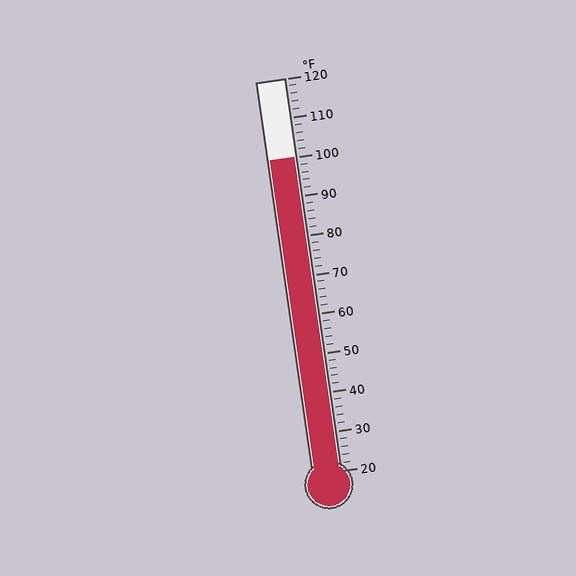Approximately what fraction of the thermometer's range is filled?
The thermometer is filled to approximately 80% of its range.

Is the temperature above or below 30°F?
The temperature is above 30°F.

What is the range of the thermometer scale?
The thermometer scale ranges from 20°F to 120°F.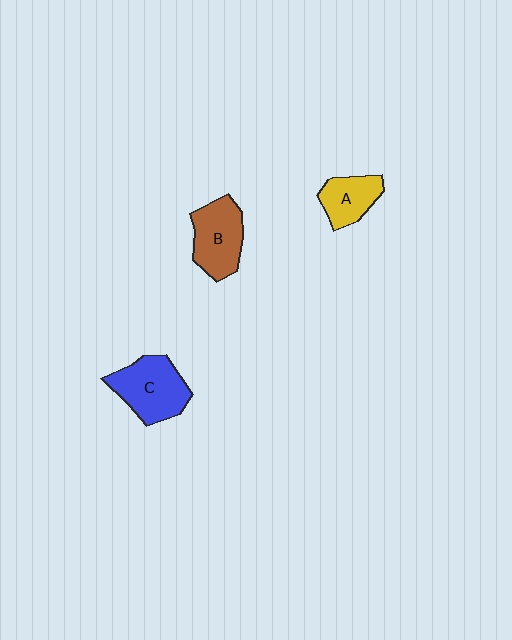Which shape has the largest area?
Shape C (blue).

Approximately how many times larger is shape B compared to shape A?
Approximately 1.4 times.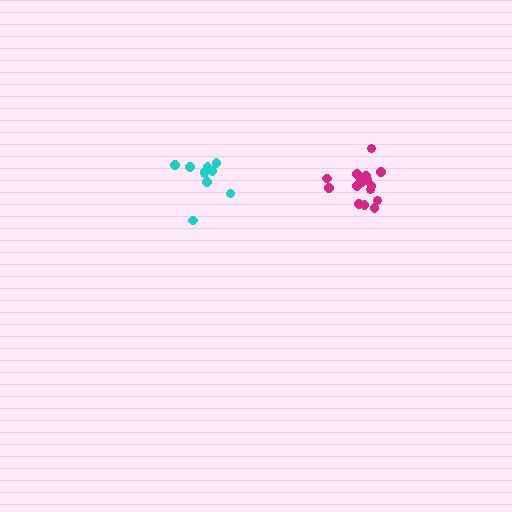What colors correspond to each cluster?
The clusters are colored: cyan, magenta.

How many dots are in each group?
Group 1: 10 dots, Group 2: 16 dots (26 total).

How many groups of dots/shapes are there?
There are 2 groups.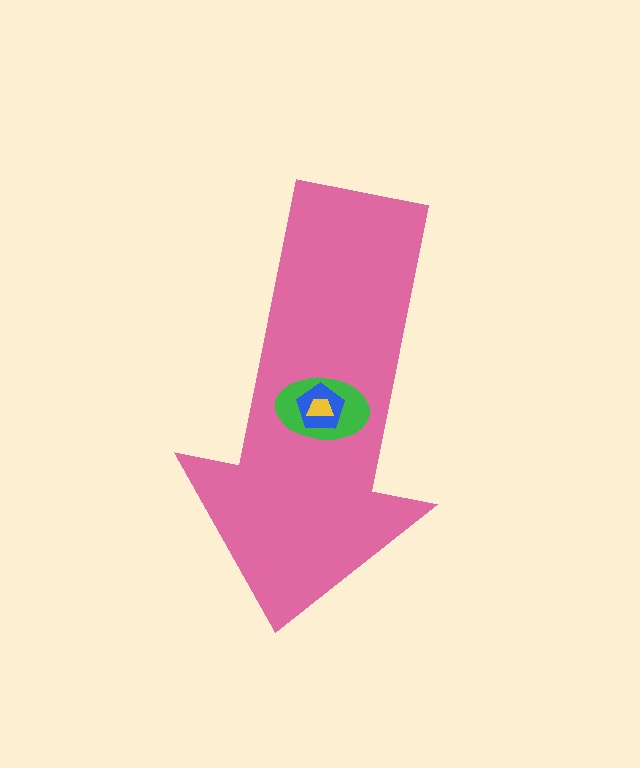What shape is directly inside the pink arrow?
The green ellipse.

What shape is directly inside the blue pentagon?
The yellow trapezoid.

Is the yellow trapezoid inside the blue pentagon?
Yes.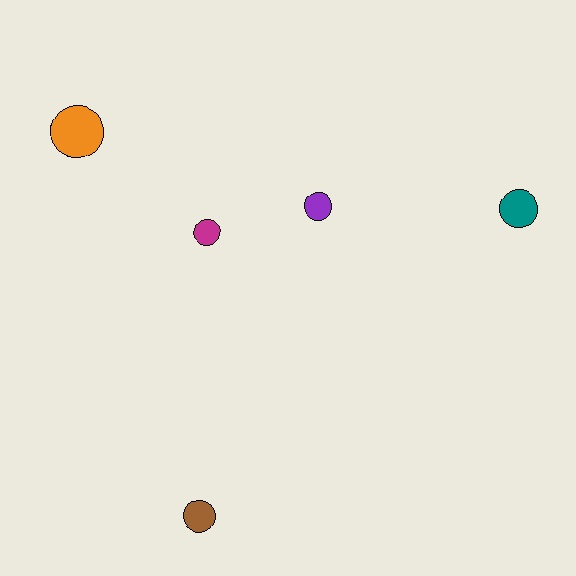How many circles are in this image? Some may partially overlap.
There are 5 circles.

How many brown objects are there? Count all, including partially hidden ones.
There is 1 brown object.